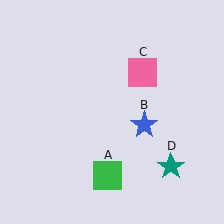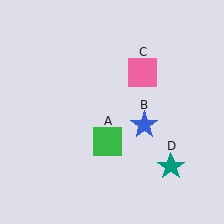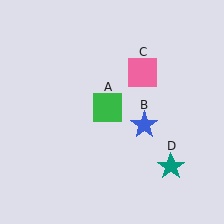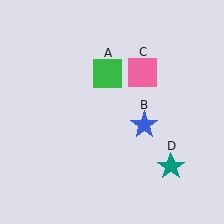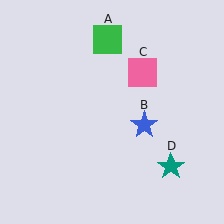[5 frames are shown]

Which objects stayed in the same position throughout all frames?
Blue star (object B) and pink square (object C) and teal star (object D) remained stationary.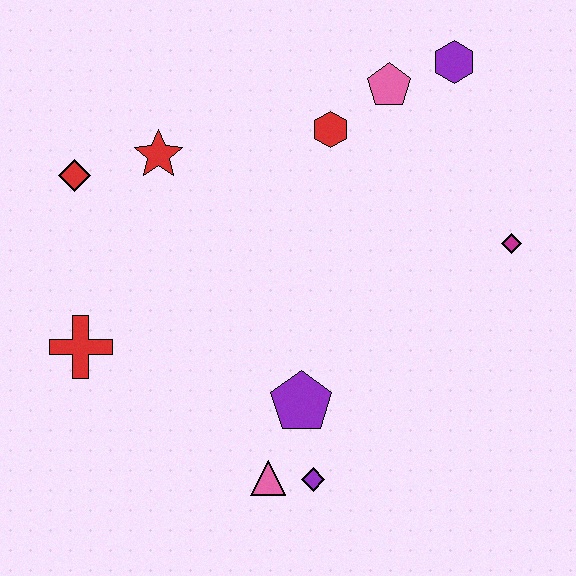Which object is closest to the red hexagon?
The pink pentagon is closest to the red hexagon.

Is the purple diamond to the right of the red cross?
Yes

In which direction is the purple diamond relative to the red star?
The purple diamond is below the red star.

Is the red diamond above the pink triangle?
Yes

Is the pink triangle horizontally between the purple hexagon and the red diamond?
Yes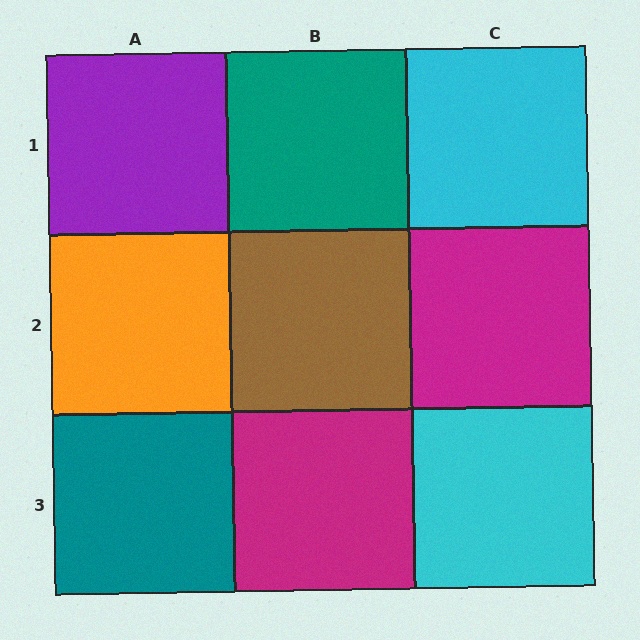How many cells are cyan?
2 cells are cyan.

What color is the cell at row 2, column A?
Orange.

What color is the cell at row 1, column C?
Cyan.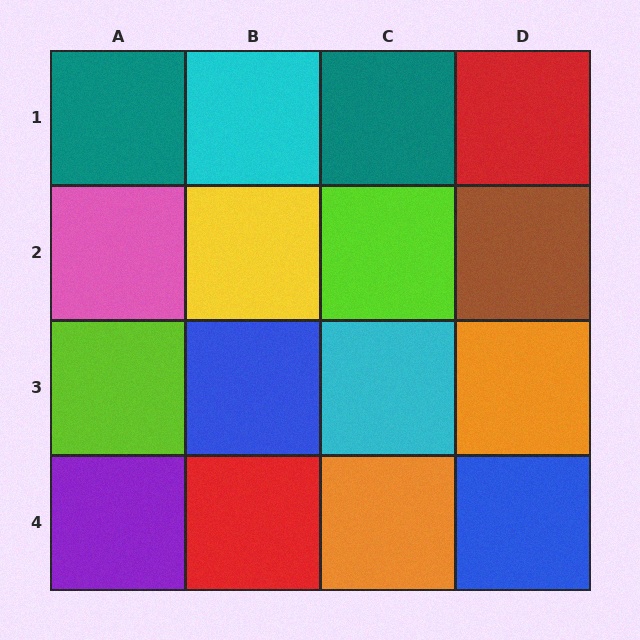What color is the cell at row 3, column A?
Lime.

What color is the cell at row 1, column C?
Teal.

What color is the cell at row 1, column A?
Teal.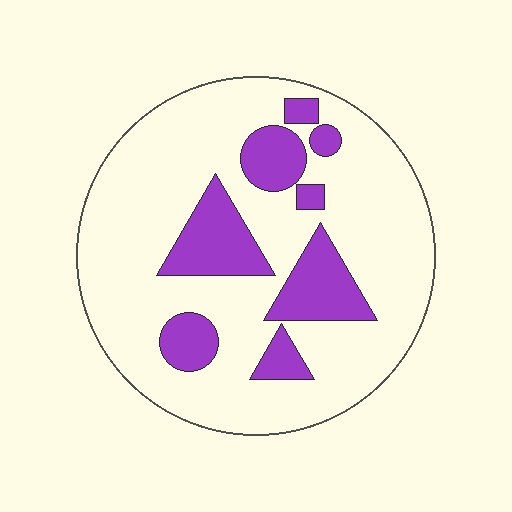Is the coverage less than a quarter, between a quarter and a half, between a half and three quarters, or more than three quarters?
Less than a quarter.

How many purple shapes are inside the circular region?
8.